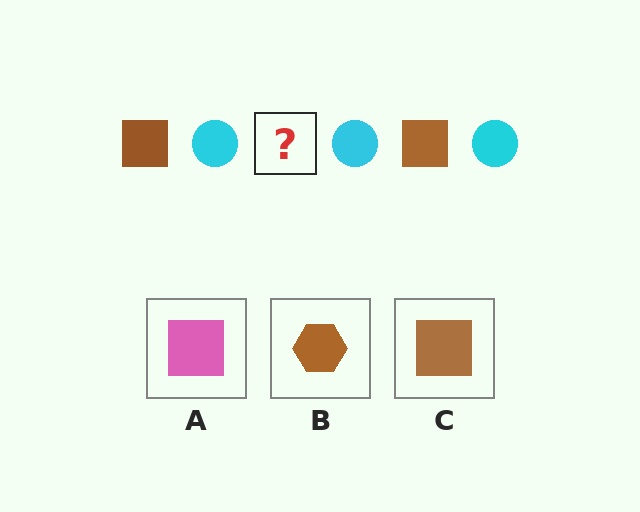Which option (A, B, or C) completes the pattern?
C.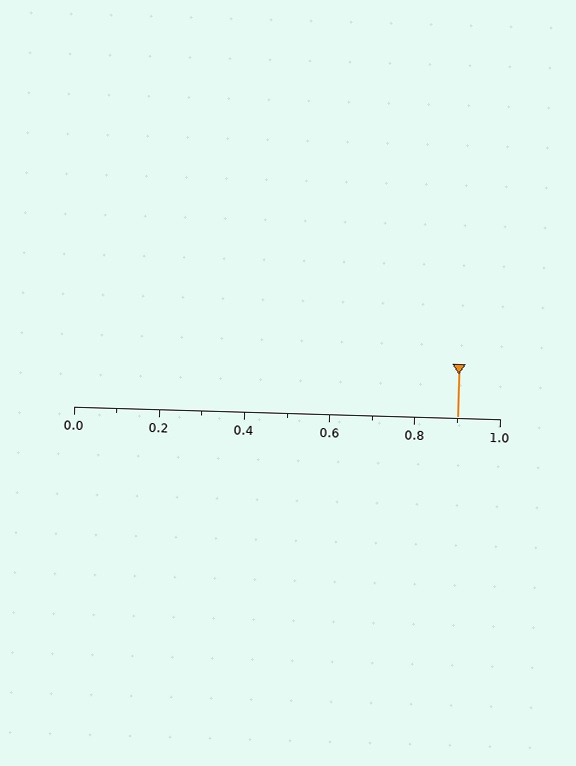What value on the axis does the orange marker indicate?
The marker indicates approximately 0.9.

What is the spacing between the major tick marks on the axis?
The major ticks are spaced 0.2 apart.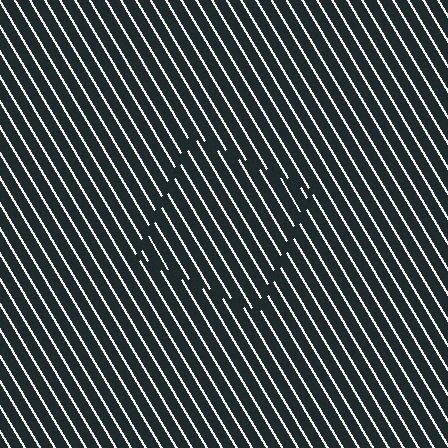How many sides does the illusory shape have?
4 sides — the line-ends trace a square.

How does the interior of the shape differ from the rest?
The interior of the shape contains the same grating, shifted by half a period — the contour is defined by the phase discontinuity where line-ends from the inner and outer gratings abut.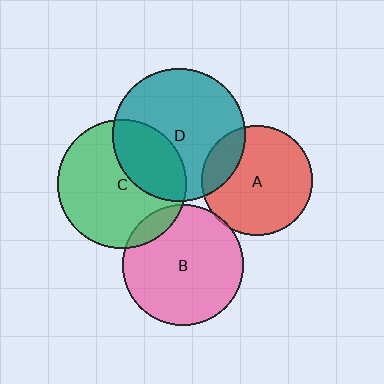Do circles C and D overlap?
Yes.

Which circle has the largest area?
Circle D (teal).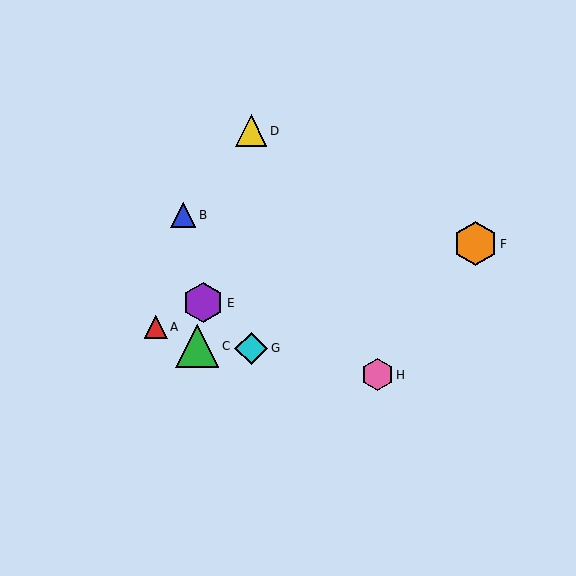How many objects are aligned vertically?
2 objects (D, G) are aligned vertically.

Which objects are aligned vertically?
Objects D, G are aligned vertically.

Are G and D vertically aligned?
Yes, both are at x≈251.